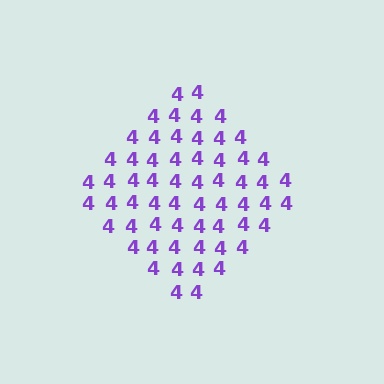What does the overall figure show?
The overall figure shows a diamond.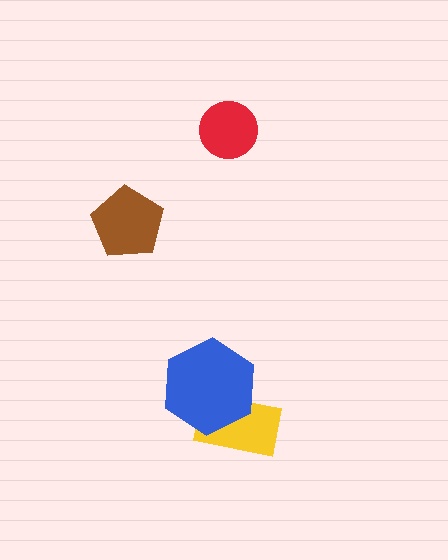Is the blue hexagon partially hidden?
No, no other shape covers it.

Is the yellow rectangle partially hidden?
Yes, it is partially covered by another shape.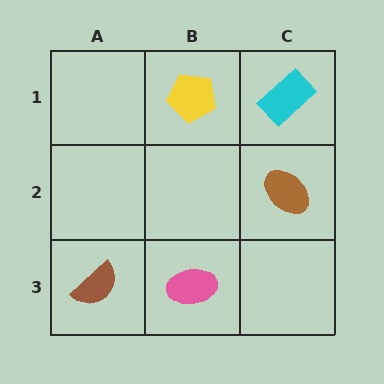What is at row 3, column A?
A brown semicircle.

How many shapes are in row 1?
2 shapes.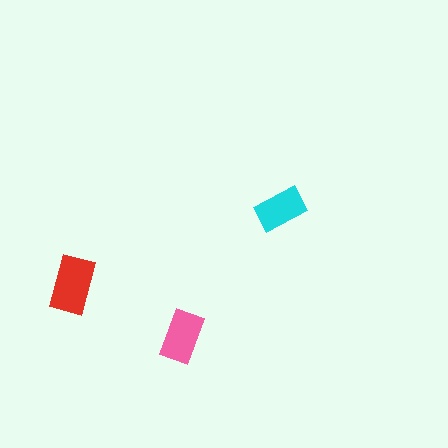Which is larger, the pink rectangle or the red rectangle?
The red one.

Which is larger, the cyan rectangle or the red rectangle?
The red one.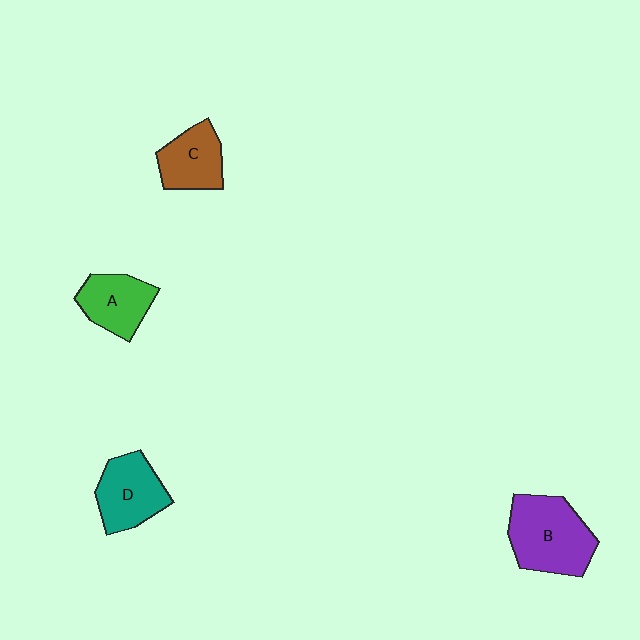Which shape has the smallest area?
Shape C (brown).